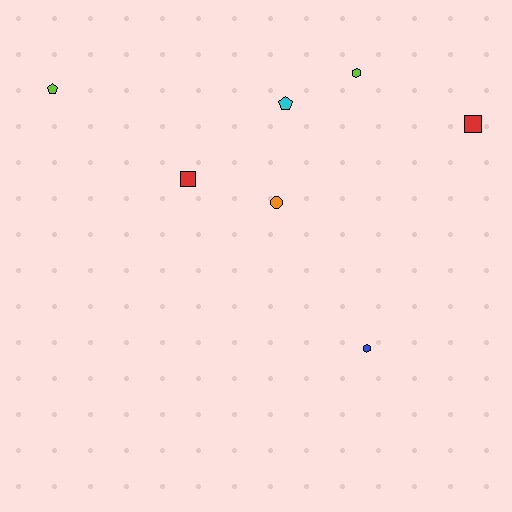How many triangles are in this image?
There are no triangles.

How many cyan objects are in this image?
There is 1 cyan object.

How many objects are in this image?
There are 7 objects.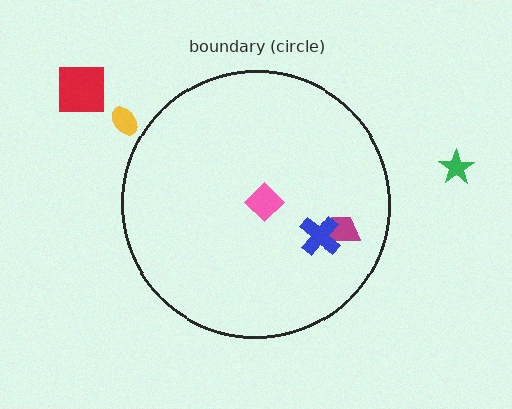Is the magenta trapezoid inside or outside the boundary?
Inside.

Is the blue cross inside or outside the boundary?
Inside.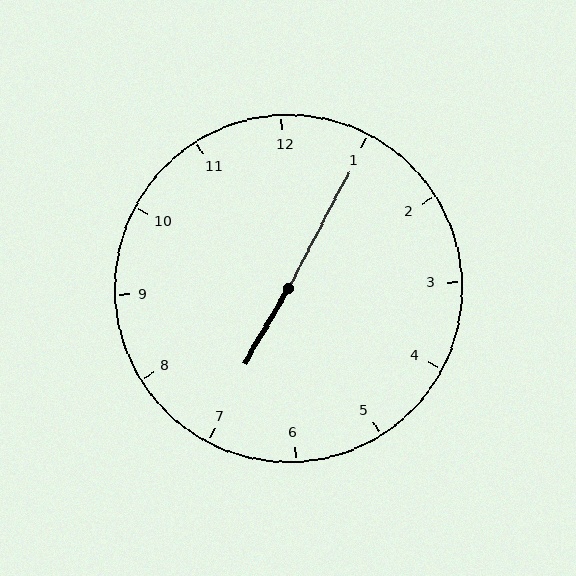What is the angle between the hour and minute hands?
Approximately 178 degrees.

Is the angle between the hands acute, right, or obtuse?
It is obtuse.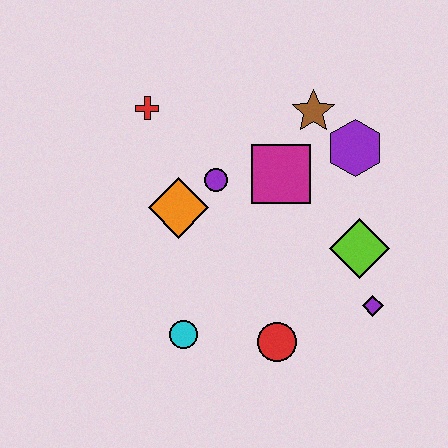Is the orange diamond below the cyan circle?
No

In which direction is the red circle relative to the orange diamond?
The red circle is below the orange diamond.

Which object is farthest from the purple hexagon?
The cyan circle is farthest from the purple hexagon.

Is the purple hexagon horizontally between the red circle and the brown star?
No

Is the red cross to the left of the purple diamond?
Yes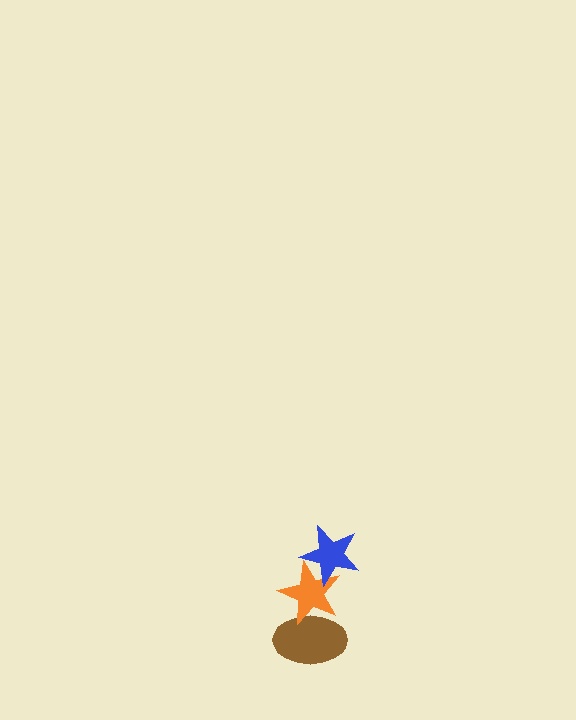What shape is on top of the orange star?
The blue star is on top of the orange star.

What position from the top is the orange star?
The orange star is 2nd from the top.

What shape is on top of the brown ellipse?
The orange star is on top of the brown ellipse.